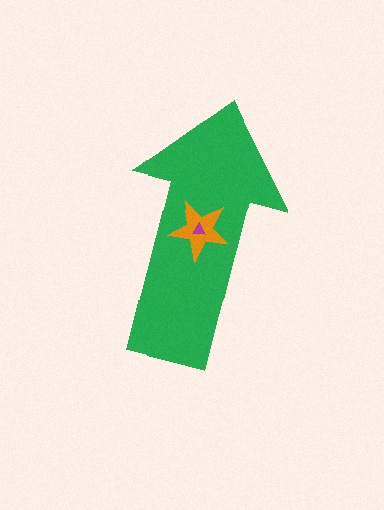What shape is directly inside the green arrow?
The orange star.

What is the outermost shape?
The green arrow.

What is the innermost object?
The magenta triangle.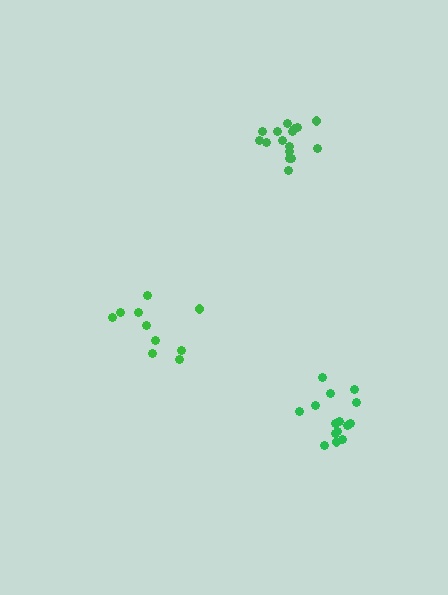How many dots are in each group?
Group 1: 10 dots, Group 2: 16 dots, Group 3: 16 dots (42 total).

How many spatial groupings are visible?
There are 3 spatial groupings.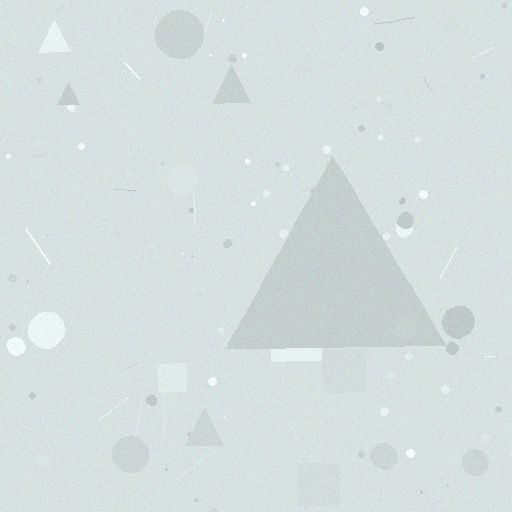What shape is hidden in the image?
A triangle is hidden in the image.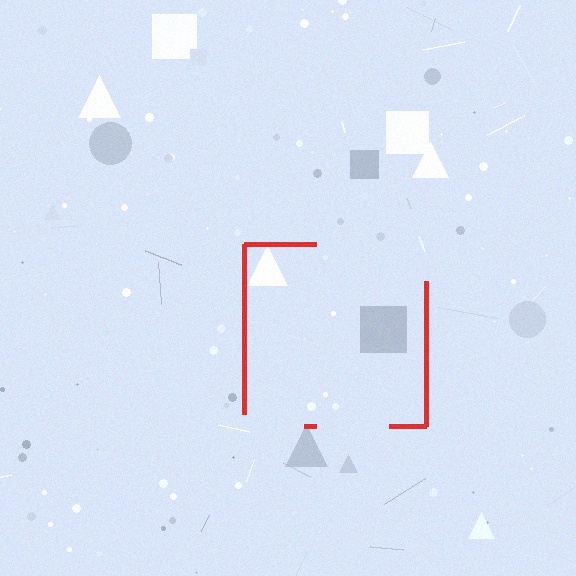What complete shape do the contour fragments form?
The contour fragments form a square.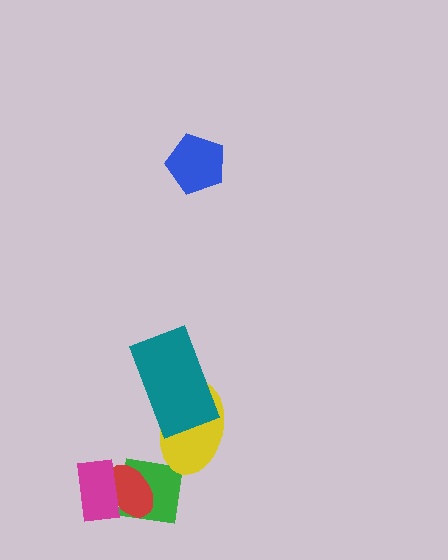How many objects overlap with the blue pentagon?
0 objects overlap with the blue pentagon.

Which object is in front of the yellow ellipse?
The teal rectangle is in front of the yellow ellipse.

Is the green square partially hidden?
Yes, it is partially covered by another shape.